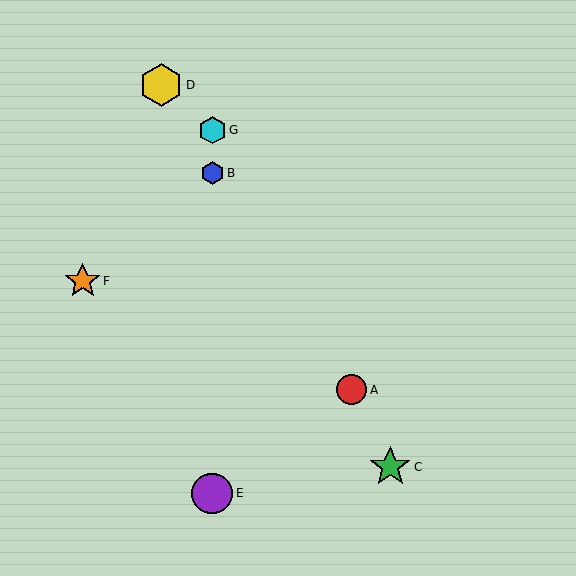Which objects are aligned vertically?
Objects B, E, G are aligned vertically.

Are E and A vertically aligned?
No, E is at x≈212 and A is at x≈352.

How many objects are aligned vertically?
3 objects (B, E, G) are aligned vertically.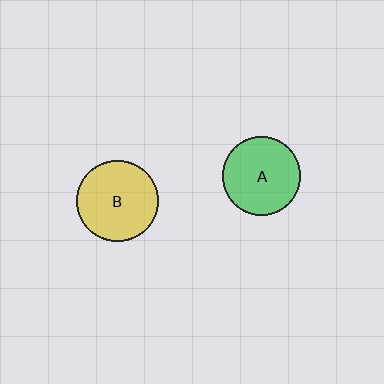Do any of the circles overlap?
No, none of the circles overlap.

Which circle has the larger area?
Circle B (yellow).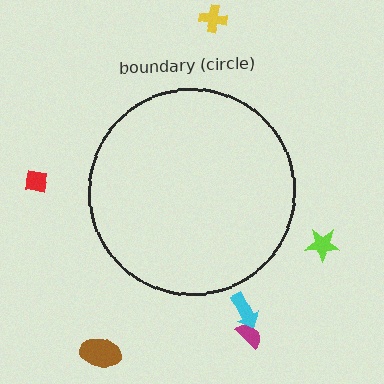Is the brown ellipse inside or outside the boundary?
Outside.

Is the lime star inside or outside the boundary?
Outside.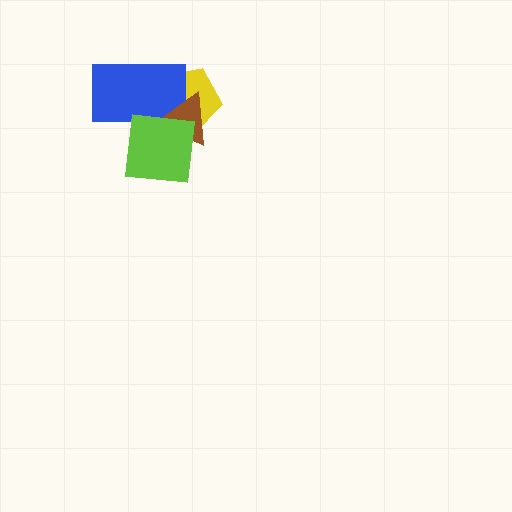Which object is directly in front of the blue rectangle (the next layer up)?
The brown triangle is directly in front of the blue rectangle.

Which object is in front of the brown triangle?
The lime square is in front of the brown triangle.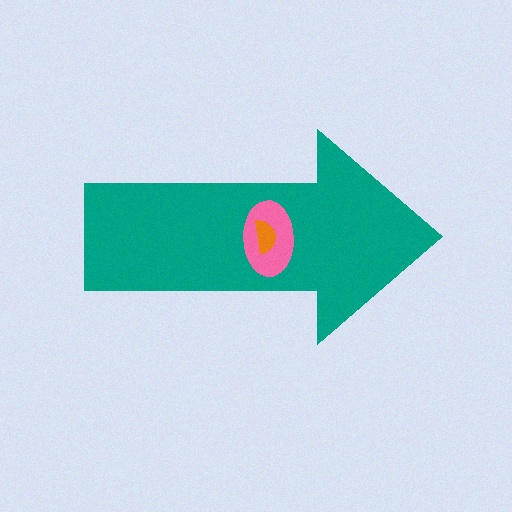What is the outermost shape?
The teal arrow.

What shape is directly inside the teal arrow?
The pink ellipse.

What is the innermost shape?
The orange semicircle.